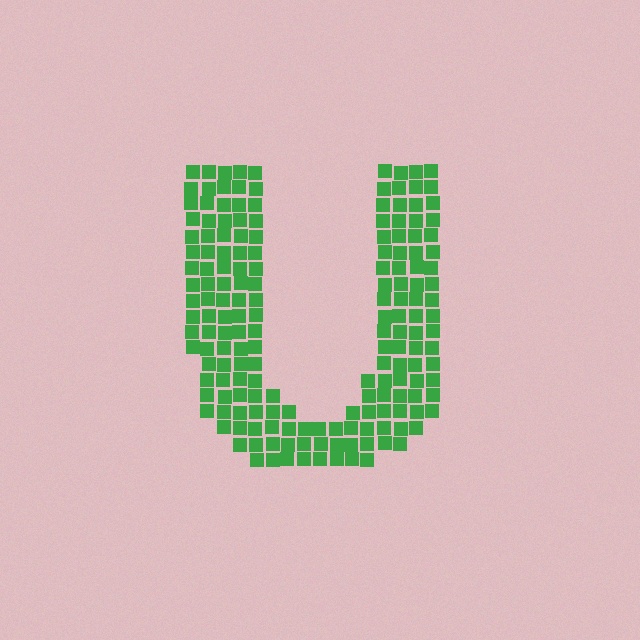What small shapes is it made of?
It is made of small squares.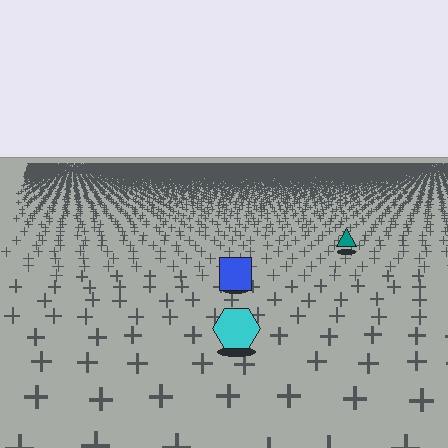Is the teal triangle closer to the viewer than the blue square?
No. The blue square is closer — you can tell from the texture gradient: the ground texture is coarser near it.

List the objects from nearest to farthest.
From nearest to farthest: the cyan hexagon, the blue square, the teal triangle.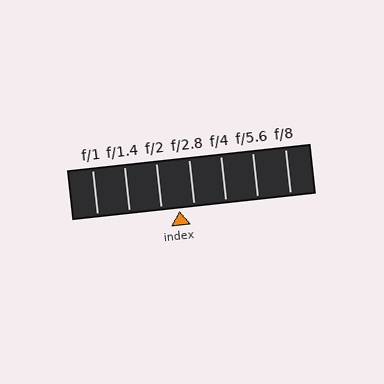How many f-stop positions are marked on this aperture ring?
There are 7 f-stop positions marked.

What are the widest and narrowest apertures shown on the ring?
The widest aperture shown is f/1 and the narrowest is f/8.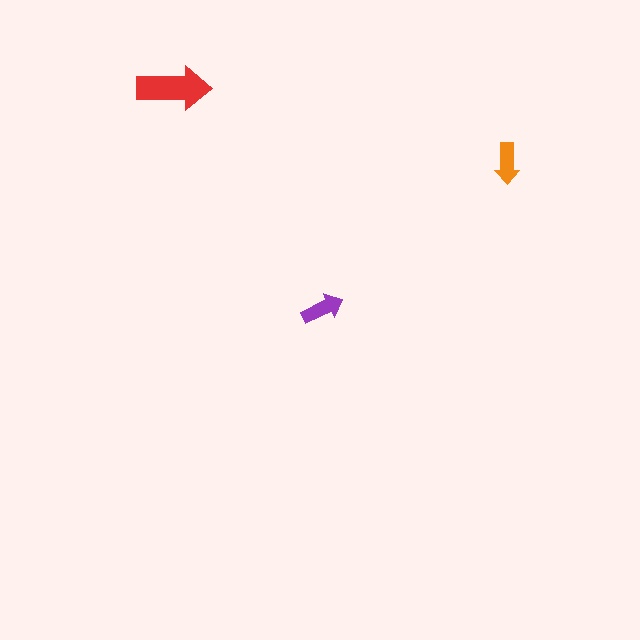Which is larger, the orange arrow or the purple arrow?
The purple one.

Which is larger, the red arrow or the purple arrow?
The red one.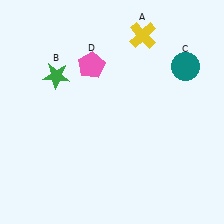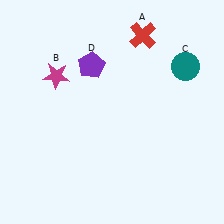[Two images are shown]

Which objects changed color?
A changed from yellow to red. B changed from green to magenta. D changed from pink to purple.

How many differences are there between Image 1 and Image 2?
There are 3 differences between the two images.